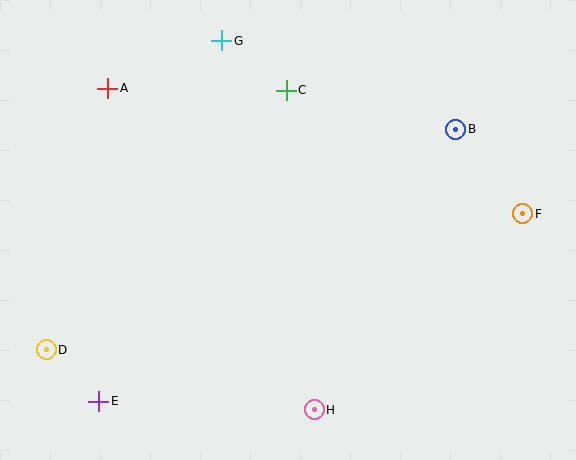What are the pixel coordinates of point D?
Point D is at (46, 350).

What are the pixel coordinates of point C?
Point C is at (286, 90).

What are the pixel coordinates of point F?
Point F is at (523, 214).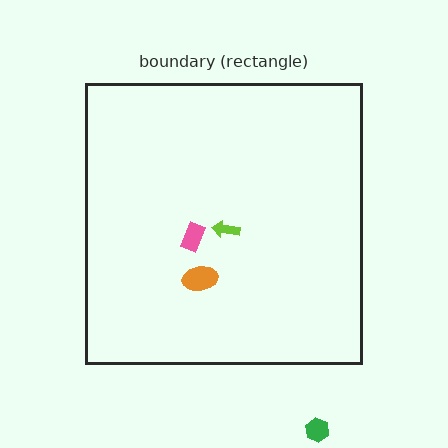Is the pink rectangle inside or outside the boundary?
Inside.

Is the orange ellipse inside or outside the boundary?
Inside.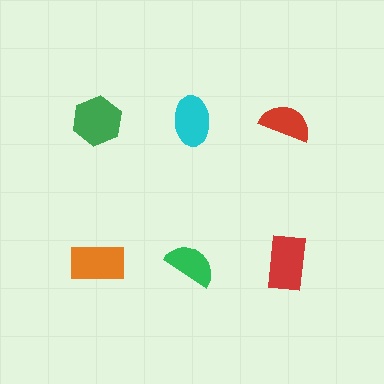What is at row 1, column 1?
A green hexagon.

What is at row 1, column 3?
A red semicircle.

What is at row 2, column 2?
A green semicircle.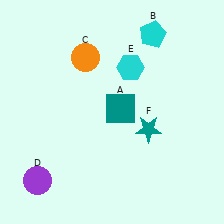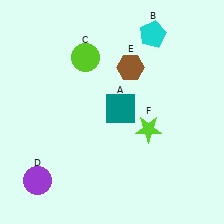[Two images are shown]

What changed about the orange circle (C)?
In Image 1, C is orange. In Image 2, it changed to lime.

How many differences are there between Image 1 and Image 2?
There are 3 differences between the two images.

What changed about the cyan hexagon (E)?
In Image 1, E is cyan. In Image 2, it changed to brown.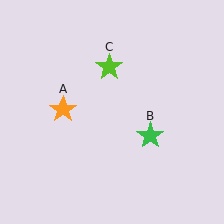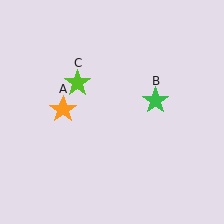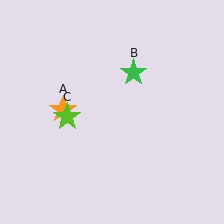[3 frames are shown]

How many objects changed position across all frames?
2 objects changed position: green star (object B), lime star (object C).